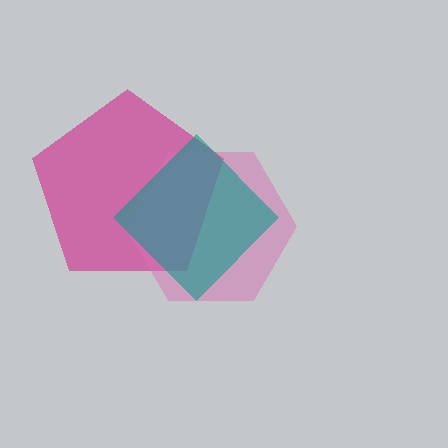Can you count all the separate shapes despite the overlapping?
Yes, there are 3 separate shapes.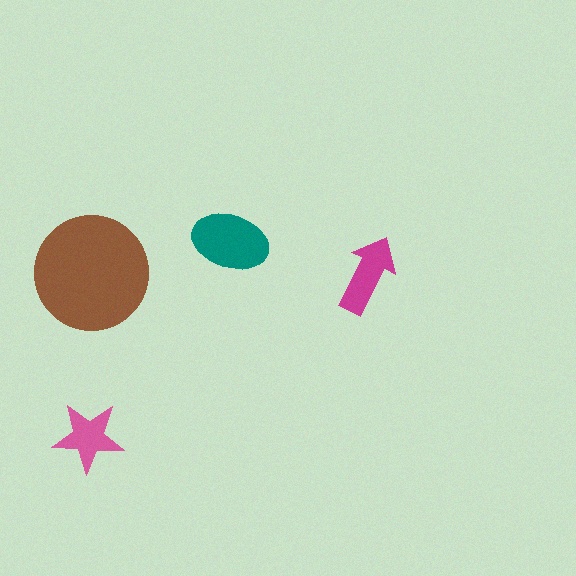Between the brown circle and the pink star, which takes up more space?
The brown circle.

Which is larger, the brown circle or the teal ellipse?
The brown circle.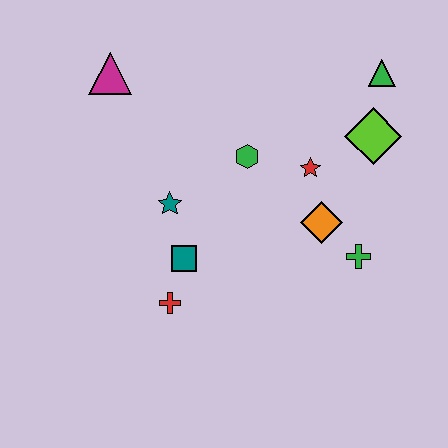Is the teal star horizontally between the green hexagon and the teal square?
No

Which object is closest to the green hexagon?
The red star is closest to the green hexagon.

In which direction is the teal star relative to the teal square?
The teal star is above the teal square.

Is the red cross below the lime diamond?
Yes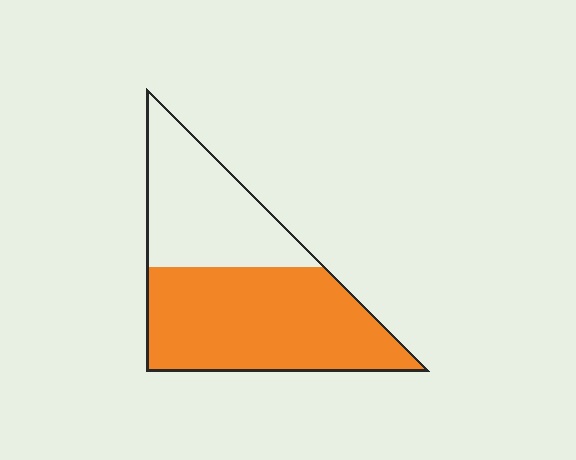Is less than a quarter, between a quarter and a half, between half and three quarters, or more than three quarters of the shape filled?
Between half and three quarters.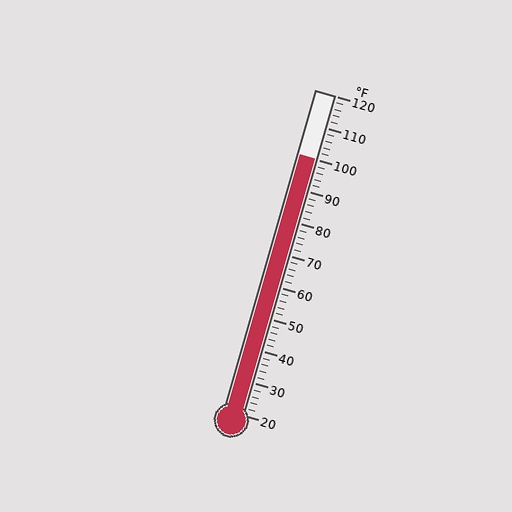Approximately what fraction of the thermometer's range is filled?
The thermometer is filled to approximately 80% of its range.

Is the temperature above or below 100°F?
The temperature is at 100°F.